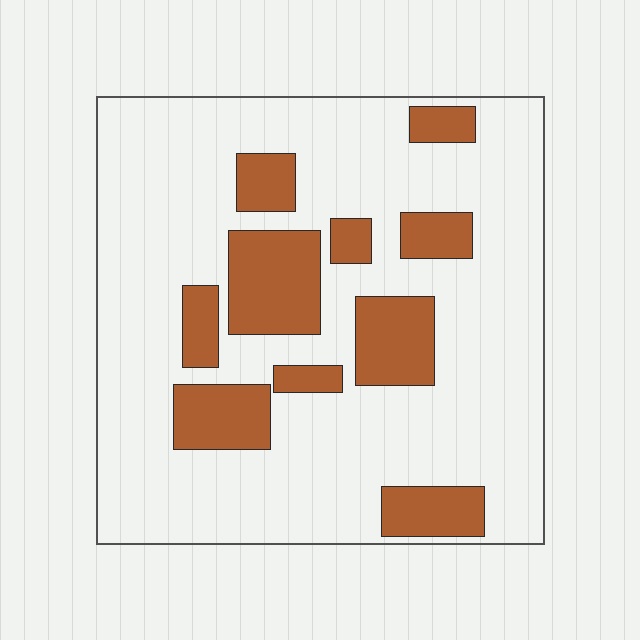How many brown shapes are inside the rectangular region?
10.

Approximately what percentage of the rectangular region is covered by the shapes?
Approximately 20%.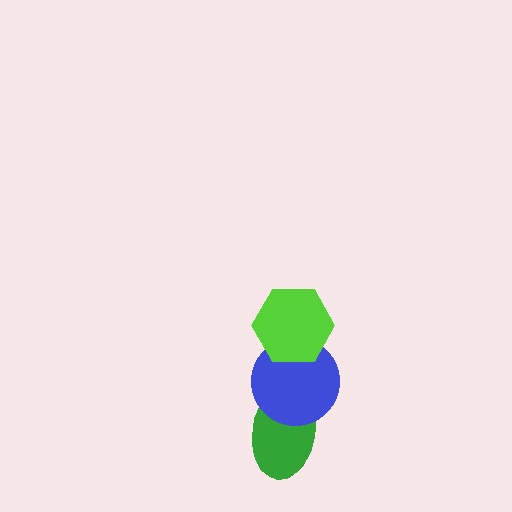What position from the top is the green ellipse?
The green ellipse is 3rd from the top.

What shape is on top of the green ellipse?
The blue circle is on top of the green ellipse.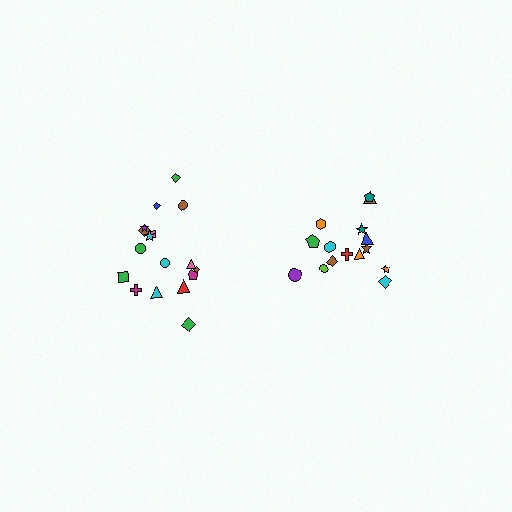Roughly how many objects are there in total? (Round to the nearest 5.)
Roughly 35 objects in total.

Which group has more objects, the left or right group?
The left group.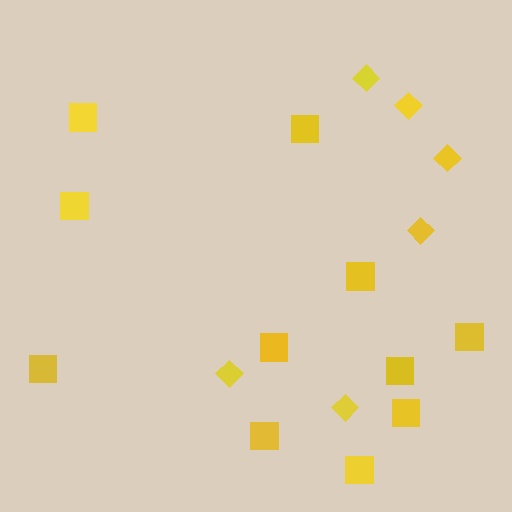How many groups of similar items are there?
There are 2 groups: one group of squares (11) and one group of diamonds (6).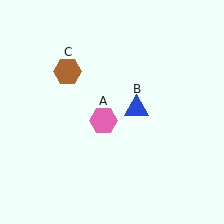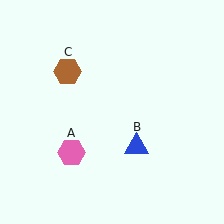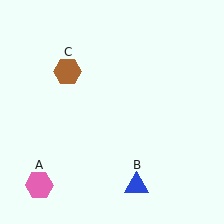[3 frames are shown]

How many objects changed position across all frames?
2 objects changed position: pink hexagon (object A), blue triangle (object B).